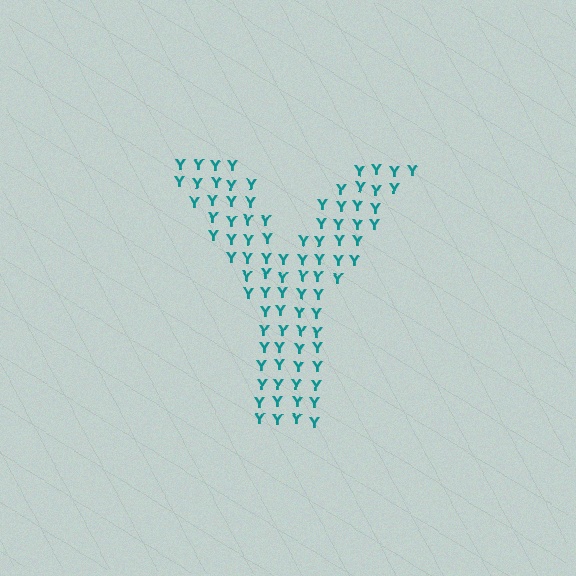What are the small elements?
The small elements are letter Y's.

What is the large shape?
The large shape is the letter Y.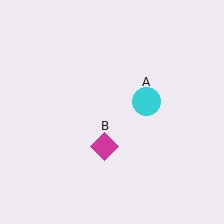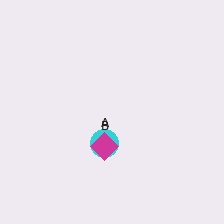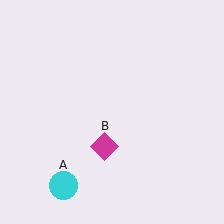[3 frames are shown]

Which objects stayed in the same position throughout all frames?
Magenta diamond (object B) remained stationary.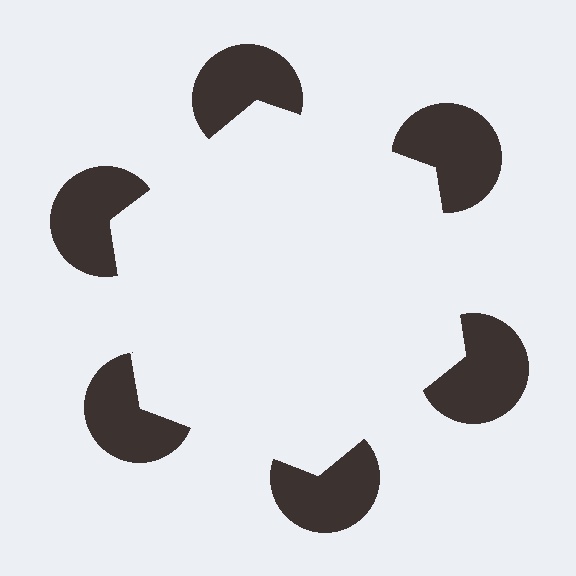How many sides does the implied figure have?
6 sides.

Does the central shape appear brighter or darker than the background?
It typically appears slightly brighter than the background, even though no actual brightness change is drawn.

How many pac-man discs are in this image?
There are 6 — one at each vertex of the illusory hexagon.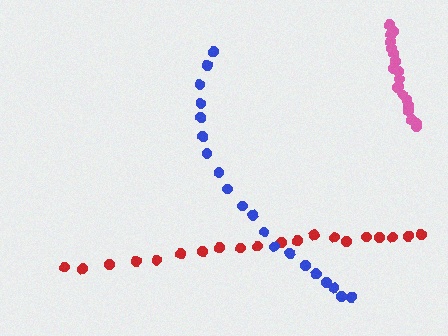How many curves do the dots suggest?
There are 3 distinct paths.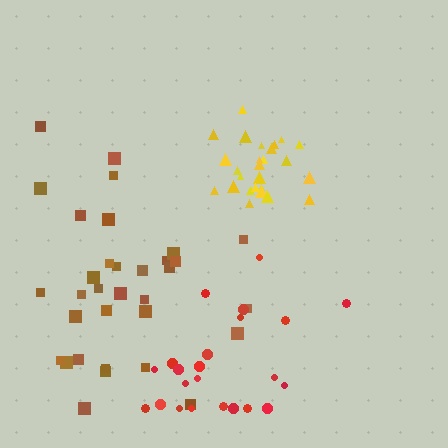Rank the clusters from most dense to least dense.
yellow, brown, red.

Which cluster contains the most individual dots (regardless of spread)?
Brown (33).